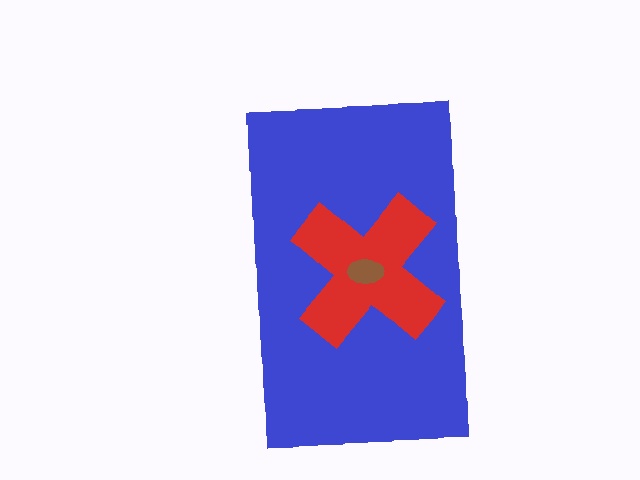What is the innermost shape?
The brown ellipse.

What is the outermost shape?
The blue rectangle.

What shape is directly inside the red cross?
The brown ellipse.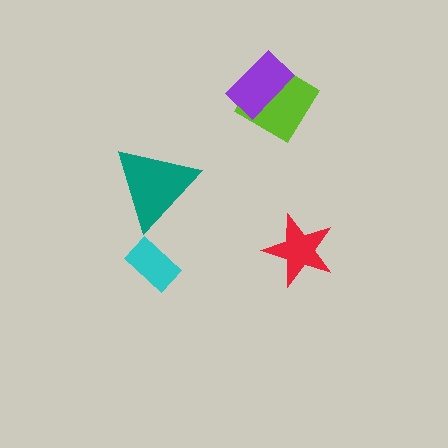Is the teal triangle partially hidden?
No, no other shape covers it.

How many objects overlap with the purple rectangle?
1 object overlaps with the purple rectangle.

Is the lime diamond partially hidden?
Yes, it is partially covered by another shape.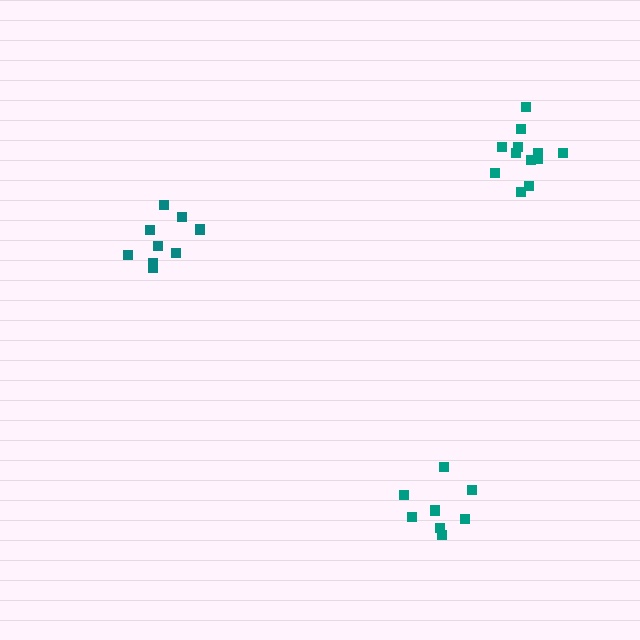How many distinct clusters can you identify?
There are 3 distinct clusters.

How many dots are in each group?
Group 1: 12 dots, Group 2: 9 dots, Group 3: 8 dots (29 total).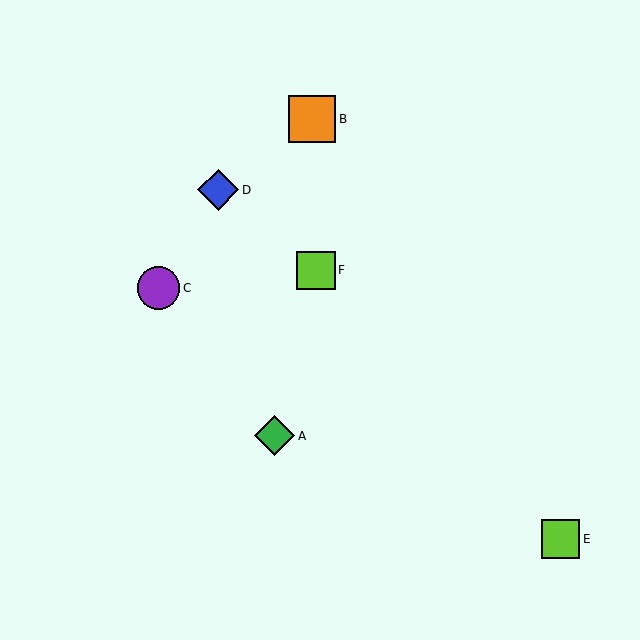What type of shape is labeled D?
Shape D is a blue diamond.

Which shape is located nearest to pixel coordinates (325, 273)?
The lime square (labeled F) at (316, 270) is nearest to that location.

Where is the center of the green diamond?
The center of the green diamond is at (275, 436).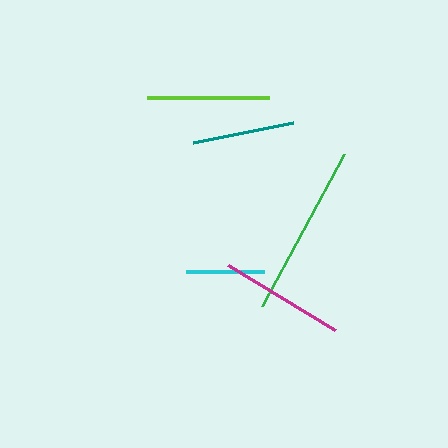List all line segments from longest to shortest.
From longest to shortest: green, magenta, lime, teal, cyan.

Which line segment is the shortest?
The cyan line is the shortest at approximately 78 pixels.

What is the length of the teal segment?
The teal segment is approximately 102 pixels long.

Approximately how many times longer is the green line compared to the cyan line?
The green line is approximately 2.2 times the length of the cyan line.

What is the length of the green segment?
The green segment is approximately 172 pixels long.